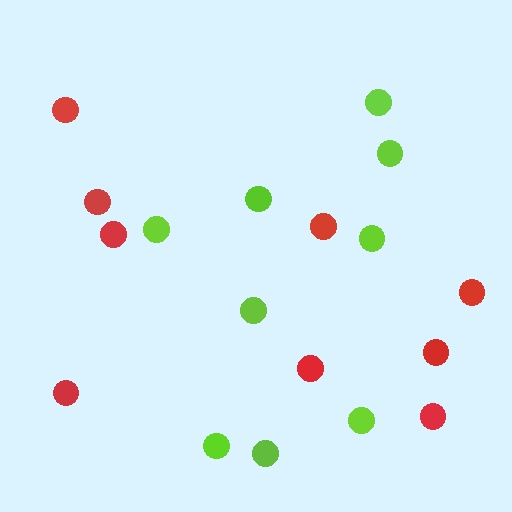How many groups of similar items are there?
There are 2 groups: one group of red circles (9) and one group of lime circles (9).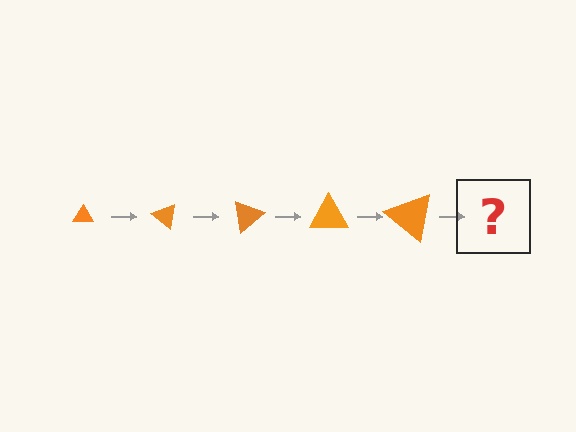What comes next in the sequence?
The next element should be a triangle, larger than the previous one and rotated 200 degrees from the start.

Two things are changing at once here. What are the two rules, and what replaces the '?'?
The two rules are that the triangle grows larger each step and it rotates 40 degrees each step. The '?' should be a triangle, larger than the previous one and rotated 200 degrees from the start.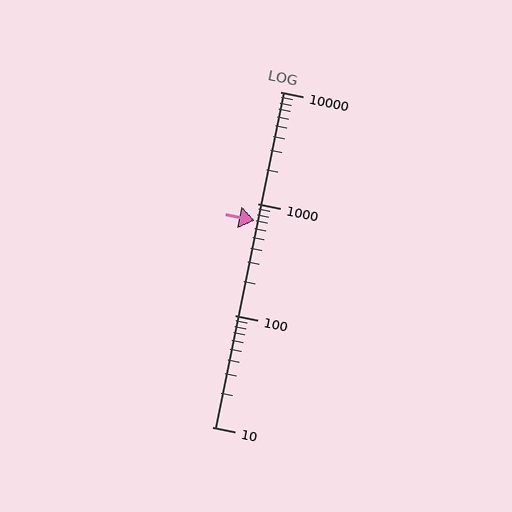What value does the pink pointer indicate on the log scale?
The pointer indicates approximately 700.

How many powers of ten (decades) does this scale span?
The scale spans 3 decades, from 10 to 10000.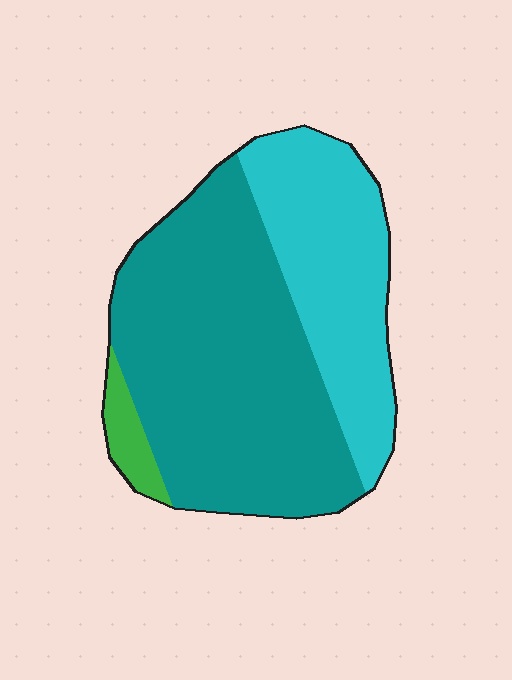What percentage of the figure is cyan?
Cyan takes up between a quarter and a half of the figure.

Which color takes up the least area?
Green, at roughly 5%.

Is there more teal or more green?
Teal.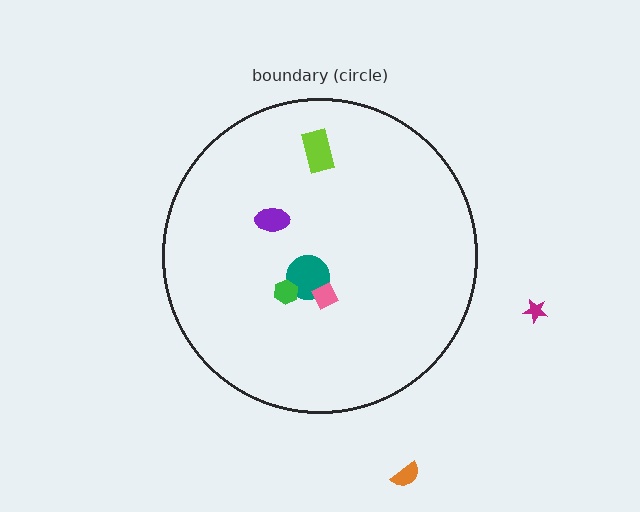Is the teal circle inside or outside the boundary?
Inside.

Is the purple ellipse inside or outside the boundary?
Inside.